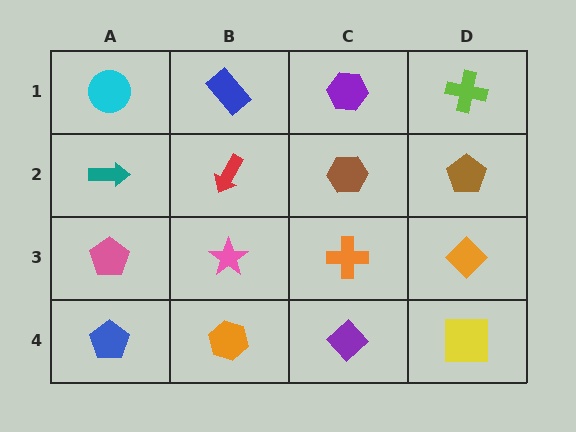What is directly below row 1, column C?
A brown hexagon.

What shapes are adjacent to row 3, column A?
A teal arrow (row 2, column A), a blue pentagon (row 4, column A), a pink star (row 3, column B).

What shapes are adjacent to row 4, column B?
A pink star (row 3, column B), a blue pentagon (row 4, column A), a purple diamond (row 4, column C).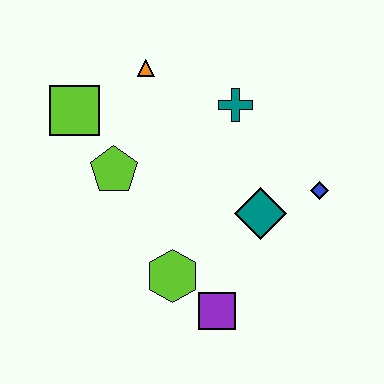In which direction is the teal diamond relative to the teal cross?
The teal diamond is below the teal cross.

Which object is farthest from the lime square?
The blue diamond is farthest from the lime square.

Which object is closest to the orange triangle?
The lime square is closest to the orange triangle.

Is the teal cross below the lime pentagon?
No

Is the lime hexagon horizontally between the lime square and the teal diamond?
Yes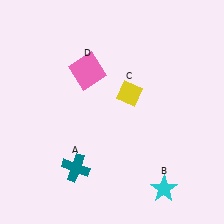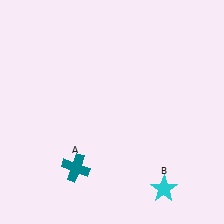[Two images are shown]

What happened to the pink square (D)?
The pink square (D) was removed in Image 2. It was in the top-left area of Image 1.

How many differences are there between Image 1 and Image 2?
There are 2 differences between the two images.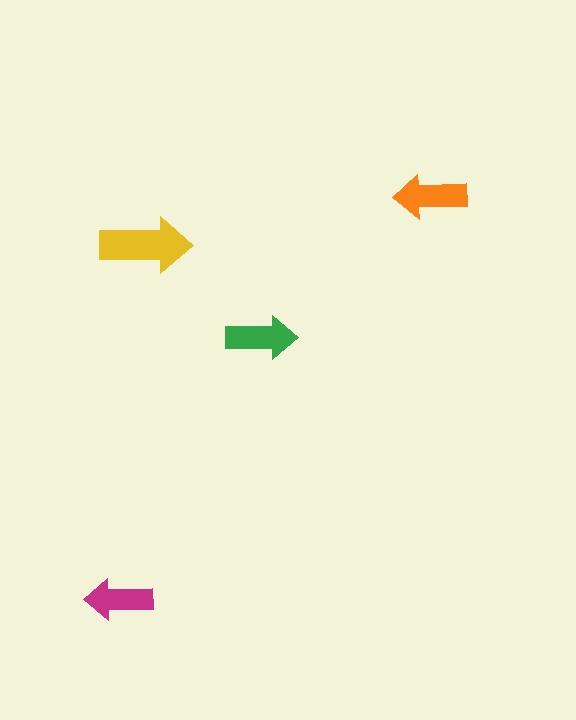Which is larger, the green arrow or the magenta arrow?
The green one.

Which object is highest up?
The orange arrow is topmost.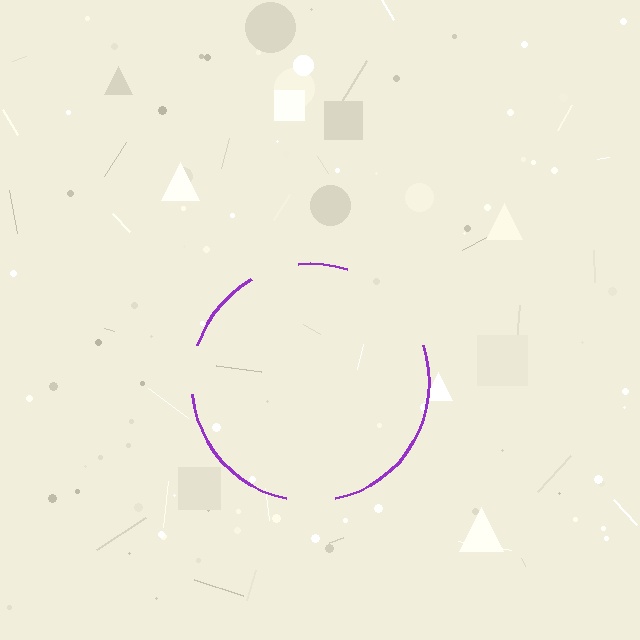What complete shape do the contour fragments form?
The contour fragments form a circle.